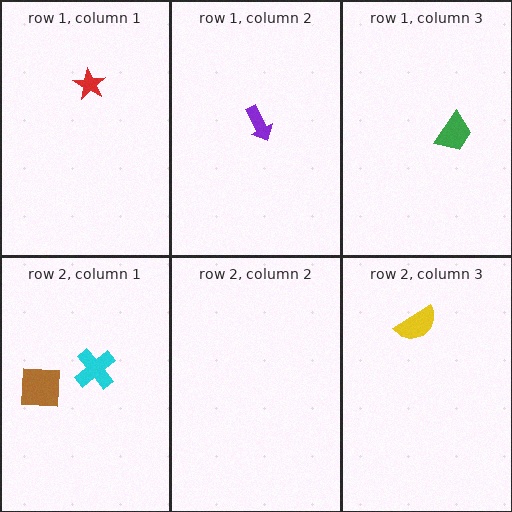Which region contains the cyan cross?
The row 2, column 1 region.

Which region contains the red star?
The row 1, column 1 region.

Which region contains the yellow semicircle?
The row 2, column 3 region.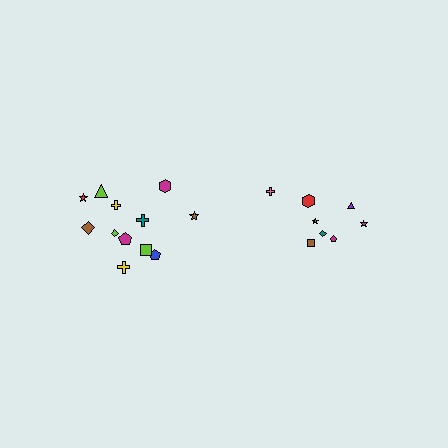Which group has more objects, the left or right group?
The left group.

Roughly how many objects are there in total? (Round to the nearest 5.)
Roughly 20 objects in total.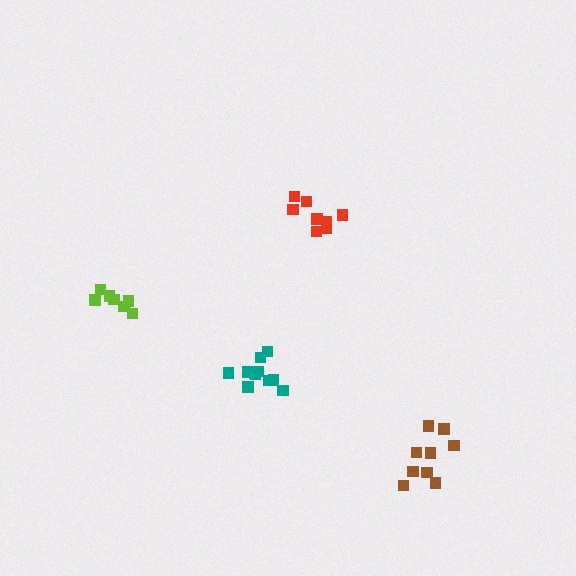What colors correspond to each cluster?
The clusters are colored: red, teal, lime, brown.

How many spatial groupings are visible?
There are 4 spatial groupings.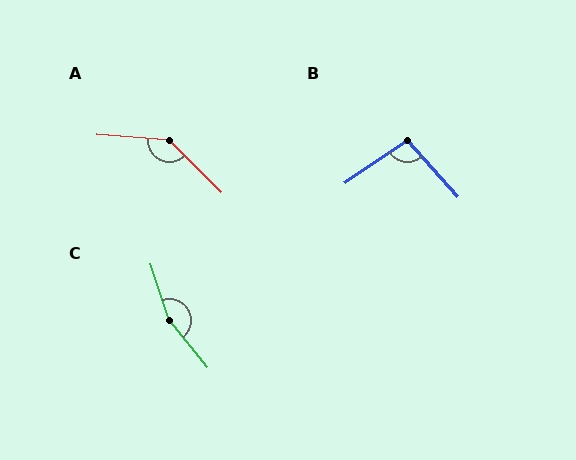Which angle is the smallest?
B, at approximately 98 degrees.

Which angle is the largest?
C, at approximately 159 degrees.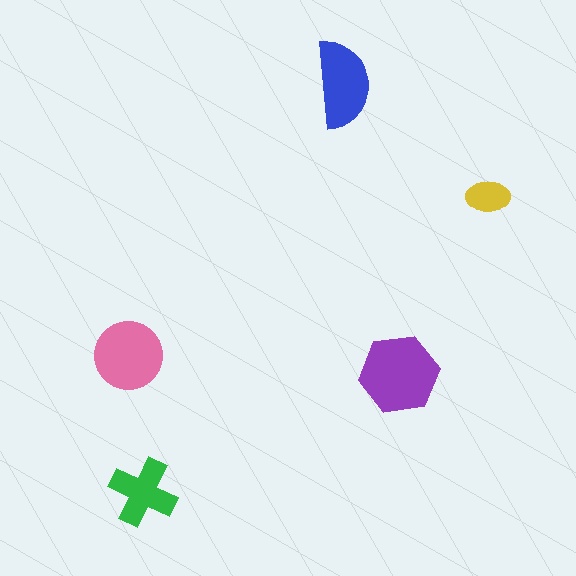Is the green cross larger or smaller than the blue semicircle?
Smaller.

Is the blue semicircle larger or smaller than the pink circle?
Smaller.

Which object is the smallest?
The yellow ellipse.